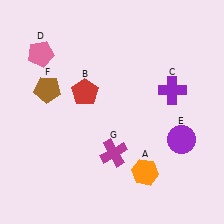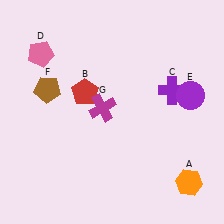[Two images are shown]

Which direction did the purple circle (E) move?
The purple circle (E) moved up.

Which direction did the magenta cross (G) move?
The magenta cross (G) moved up.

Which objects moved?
The objects that moved are: the orange hexagon (A), the purple circle (E), the magenta cross (G).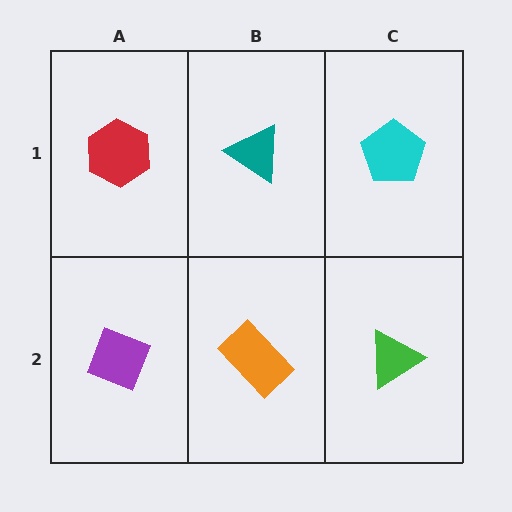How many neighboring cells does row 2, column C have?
2.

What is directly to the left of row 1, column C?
A teal triangle.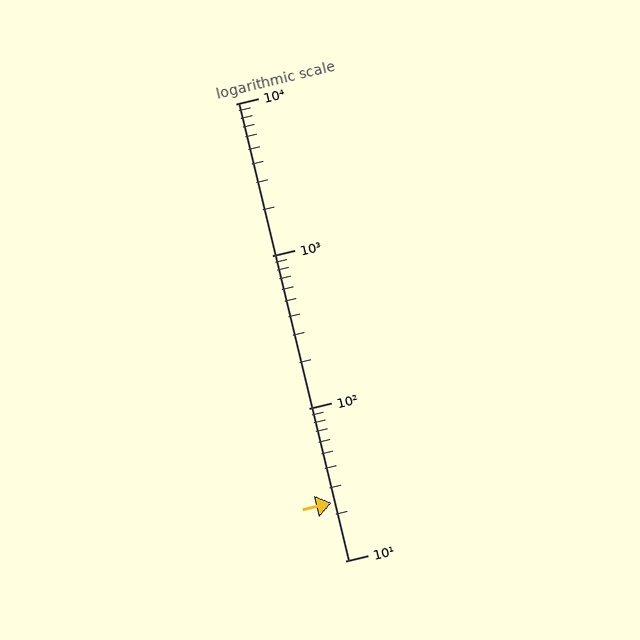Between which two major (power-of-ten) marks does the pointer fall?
The pointer is between 10 and 100.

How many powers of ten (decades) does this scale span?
The scale spans 3 decades, from 10 to 10000.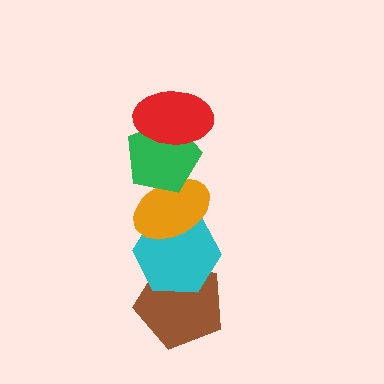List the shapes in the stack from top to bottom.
From top to bottom: the red ellipse, the green pentagon, the orange ellipse, the cyan hexagon, the brown pentagon.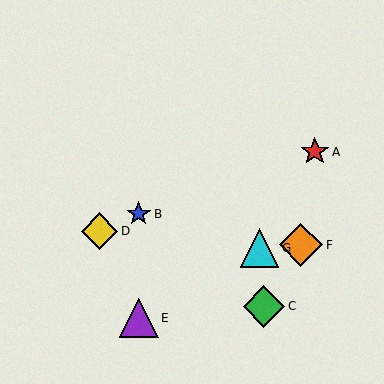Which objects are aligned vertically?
Objects B, E are aligned vertically.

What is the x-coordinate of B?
Object B is at x≈139.